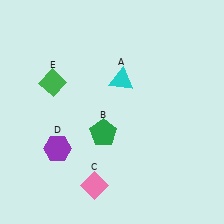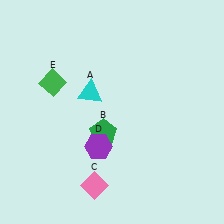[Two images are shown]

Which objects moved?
The objects that moved are: the cyan triangle (A), the purple hexagon (D).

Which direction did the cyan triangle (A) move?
The cyan triangle (A) moved left.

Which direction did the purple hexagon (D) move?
The purple hexagon (D) moved right.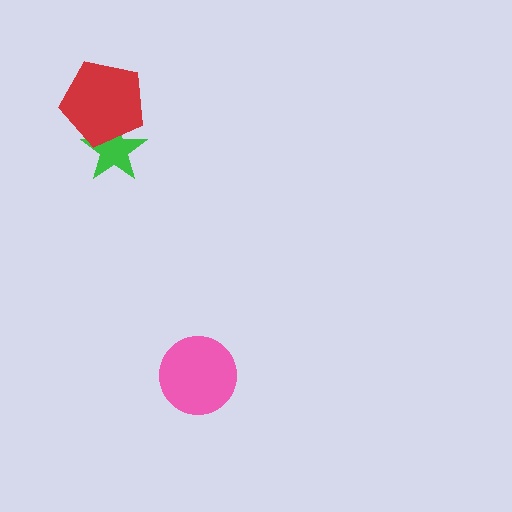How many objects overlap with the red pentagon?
1 object overlaps with the red pentagon.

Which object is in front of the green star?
The red pentagon is in front of the green star.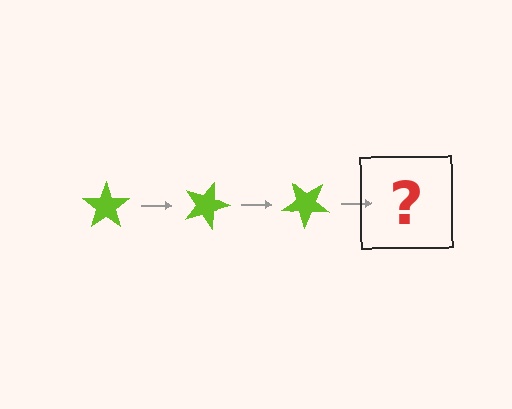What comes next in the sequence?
The next element should be a lime star rotated 60 degrees.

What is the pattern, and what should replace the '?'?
The pattern is that the star rotates 20 degrees each step. The '?' should be a lime star rotated 60 degrees.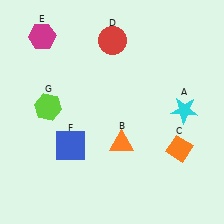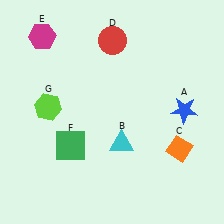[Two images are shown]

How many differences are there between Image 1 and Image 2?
There are 3 differences between the two images.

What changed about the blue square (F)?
In Image 1, F is blue. In Image 2, it changed to green.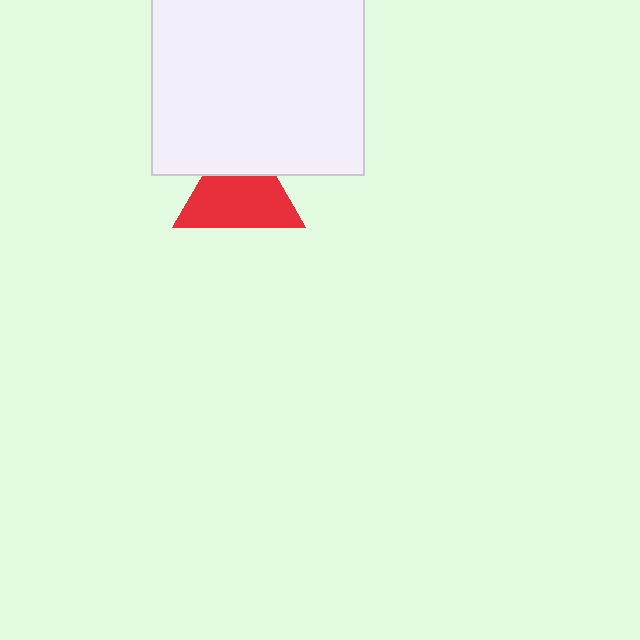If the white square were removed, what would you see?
You would see the complete red triangle.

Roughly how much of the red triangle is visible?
Most of it is visible (roughly 70%).